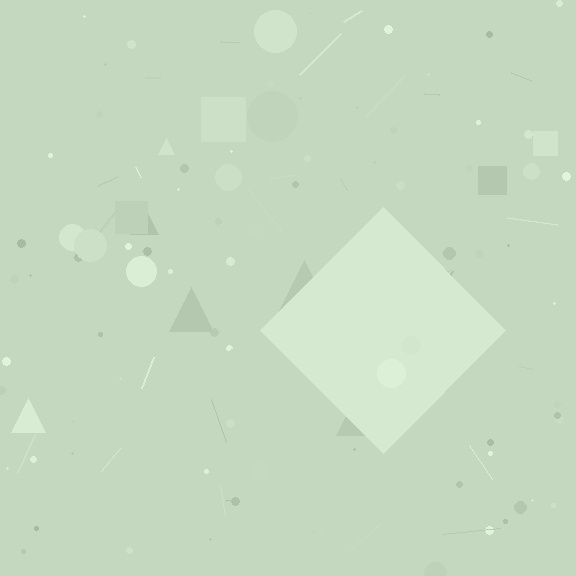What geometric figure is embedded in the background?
A diamond is embedded in the background.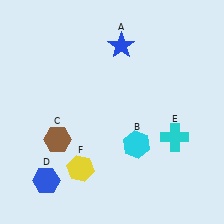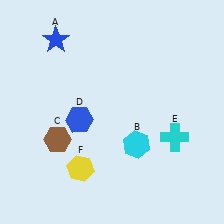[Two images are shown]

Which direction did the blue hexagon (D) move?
The blue hexagon (D) moved up.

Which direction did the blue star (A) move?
The blue star (A) moved left.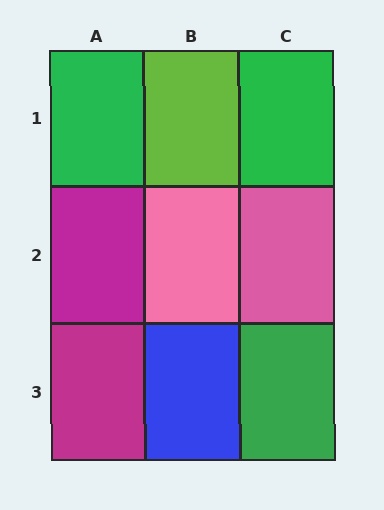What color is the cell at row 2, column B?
Pink.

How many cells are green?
3 cells are green.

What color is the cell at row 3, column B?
Blue.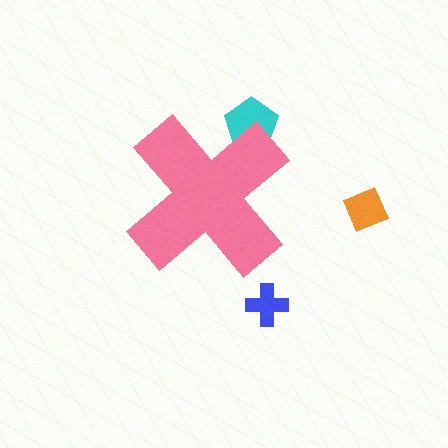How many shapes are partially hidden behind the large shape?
1 shape is partially hidden.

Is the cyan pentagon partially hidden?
Yes, the cyan pentagon is partially hidden behind the pink cross.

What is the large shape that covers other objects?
A pink cross.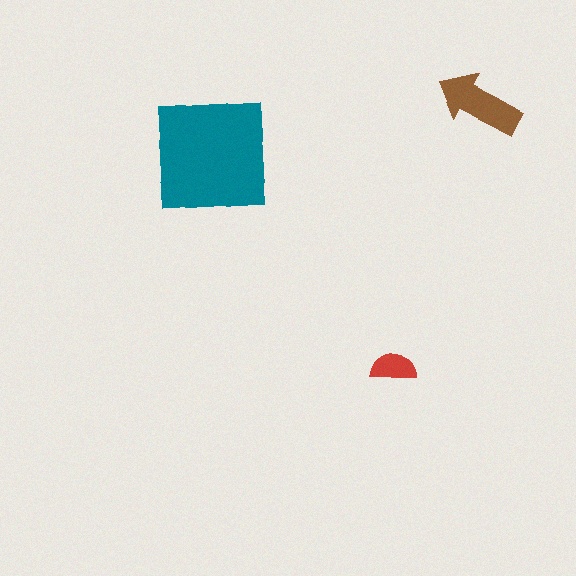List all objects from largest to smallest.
The teal square, the brown arrow, the red semicircle.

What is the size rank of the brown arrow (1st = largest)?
2nd.